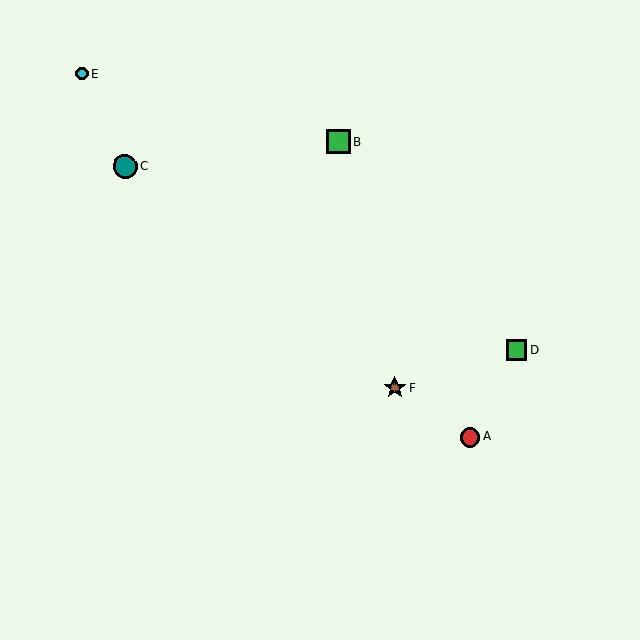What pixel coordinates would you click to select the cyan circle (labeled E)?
Click at (81, 74) to select the cyan circle E.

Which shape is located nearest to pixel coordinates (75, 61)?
The cyan circle (labeled E) at (81, 74) is nearest to that location.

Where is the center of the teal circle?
The center of the teal circle is at (125, 166).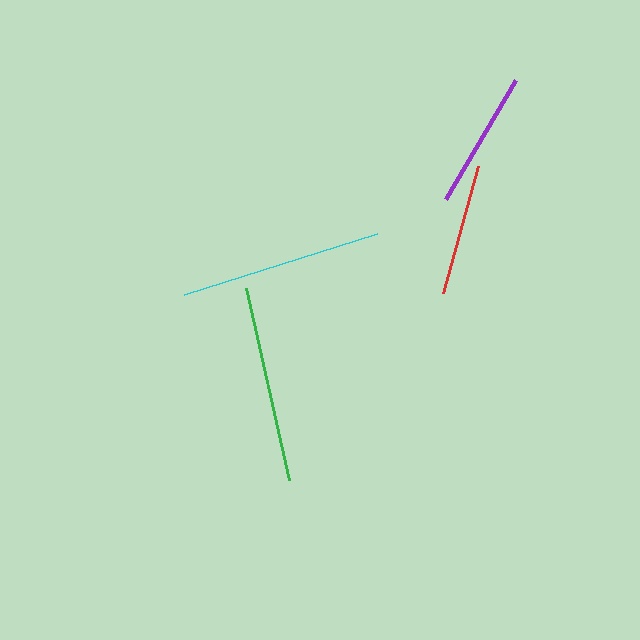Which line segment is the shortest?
The red line is the shortest at approximately 132 pixels.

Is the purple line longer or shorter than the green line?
The green line is longer than the purple line.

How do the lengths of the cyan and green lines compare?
The cyan and green lines are approximately the same length.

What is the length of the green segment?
The green segment is approximately 197 pixels long.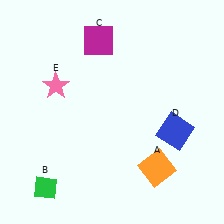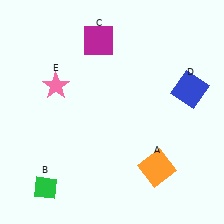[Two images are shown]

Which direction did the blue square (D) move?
The blue square (D) moved up.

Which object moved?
The blue square (D) moved up.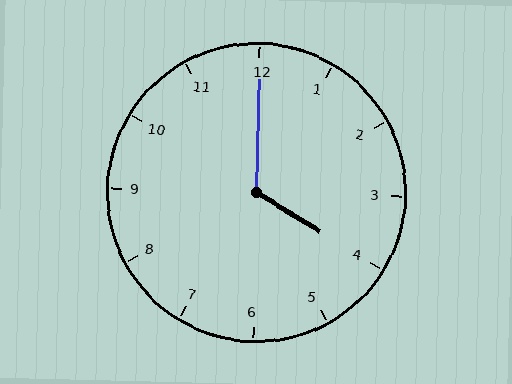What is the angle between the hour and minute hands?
Approximately 120 degrees.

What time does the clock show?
4:00.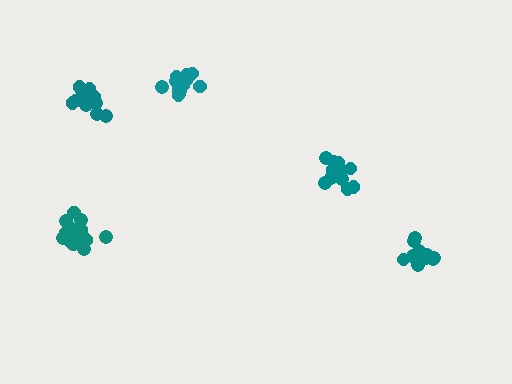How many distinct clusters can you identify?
There are 5 distinct clusters.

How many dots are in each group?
Group 1: 16 dots, Group 2: 14 dots, Group 3: 18 dots, Group 4: 12 dots, Group 5: 14 dots (74 total).